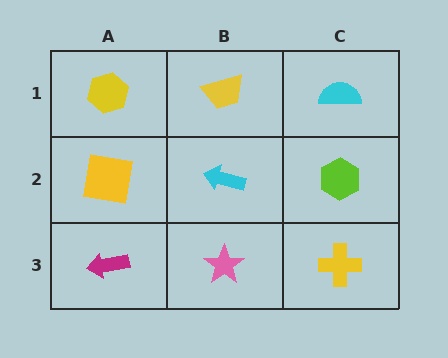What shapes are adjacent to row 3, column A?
A yellow square (row 2, column A), a pink star (row 3, column B).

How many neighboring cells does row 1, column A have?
2.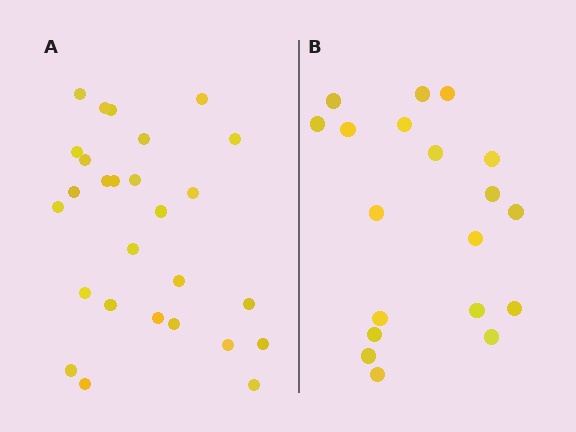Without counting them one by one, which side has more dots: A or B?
Region A (the left region) has more dots.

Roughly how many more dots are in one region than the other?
Region A has roughly 8 or so more dots than region B.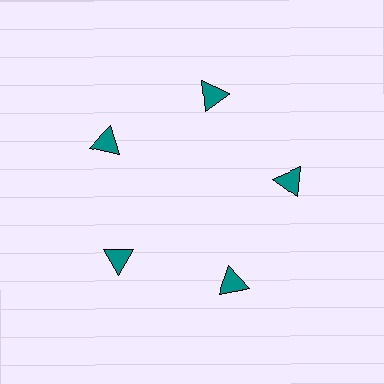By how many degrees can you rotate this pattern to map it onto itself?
The pattern maps onto itself every 72 degrees of rotation.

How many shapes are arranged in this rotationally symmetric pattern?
There are 5 shapes, arranged in 5 groups of 1.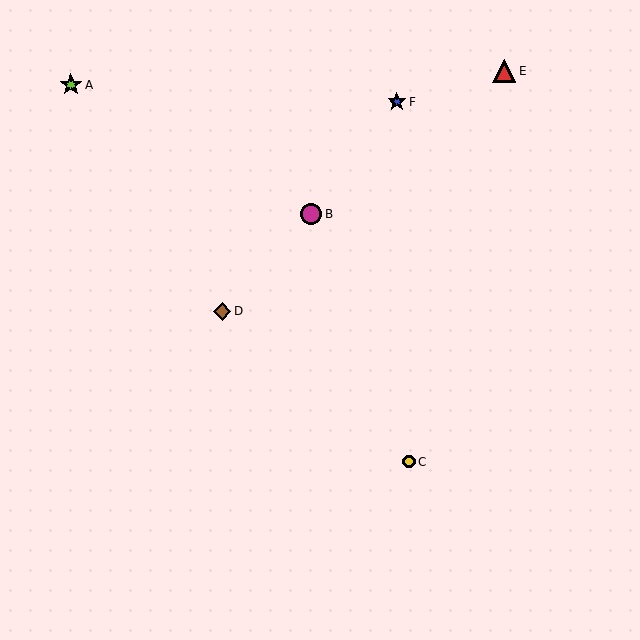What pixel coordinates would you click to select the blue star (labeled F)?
Click at (397, 102) to select the blue star F.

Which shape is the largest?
The red triangle (labeled E) is the largest.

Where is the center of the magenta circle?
The center of the magenta circle is at (311, 214).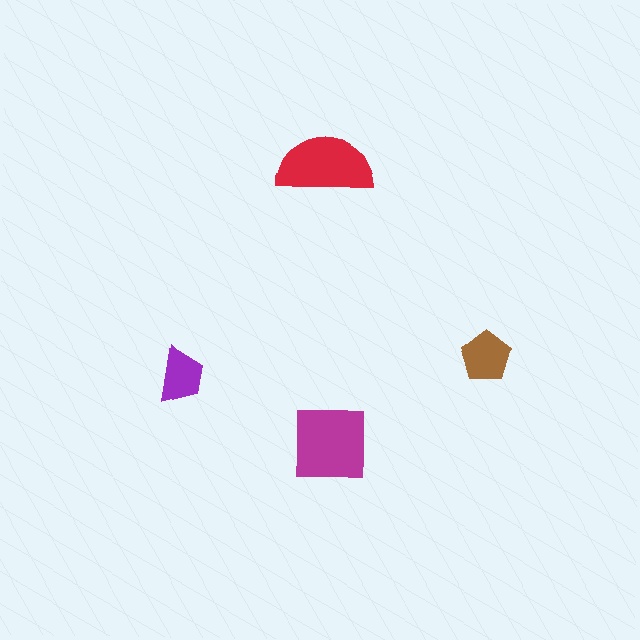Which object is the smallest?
The purple trapezoid.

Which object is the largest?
The magenta square.